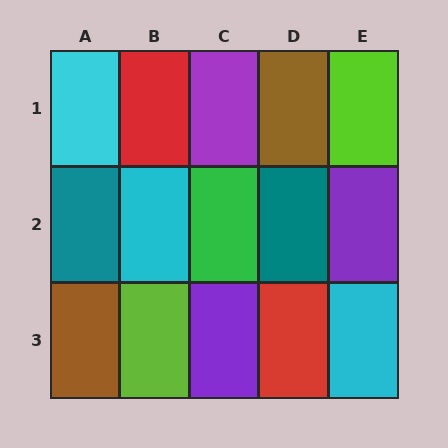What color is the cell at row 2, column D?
Teal.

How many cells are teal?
2 cells are teal.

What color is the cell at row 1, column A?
Cyan.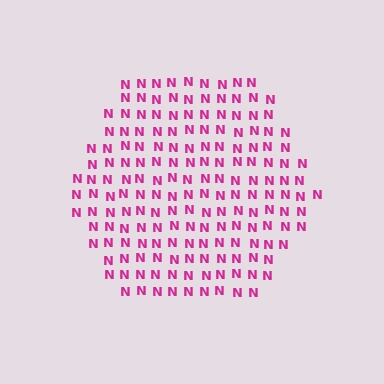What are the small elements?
The small elements are letter N's.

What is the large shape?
The large shape is a hexagon.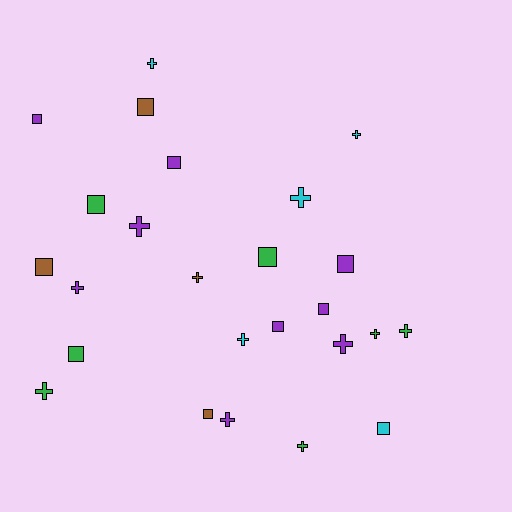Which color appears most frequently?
Purple, with 9 objects.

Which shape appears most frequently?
Cross, with 13 objects.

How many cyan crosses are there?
There are 4 cyan crosses.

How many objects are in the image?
There are 25 objects.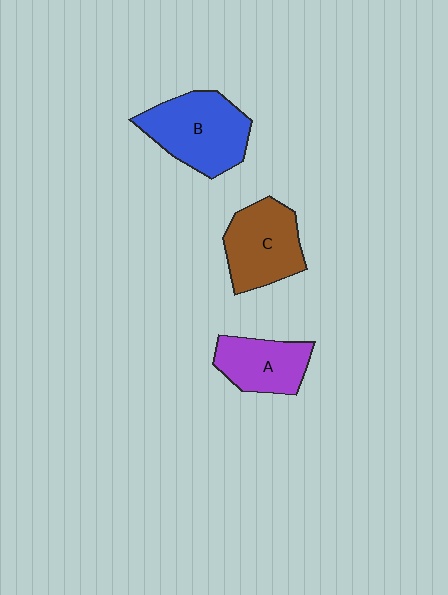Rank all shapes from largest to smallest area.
From largest to smallest: B (blue), C (brown), A (purple).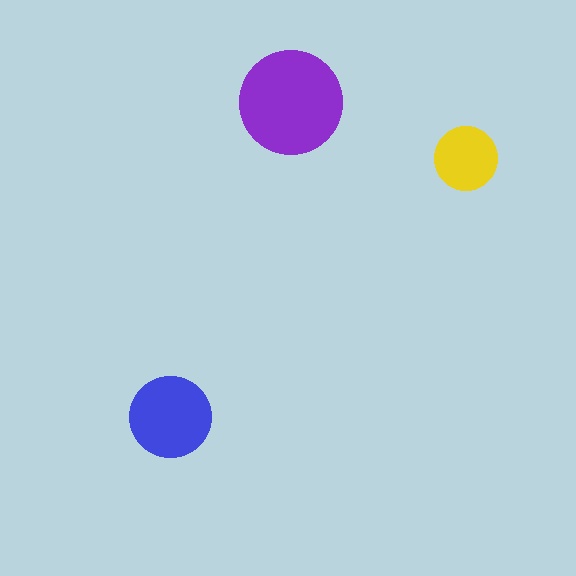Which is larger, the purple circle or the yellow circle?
The purple one.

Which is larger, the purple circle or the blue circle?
The purple one.